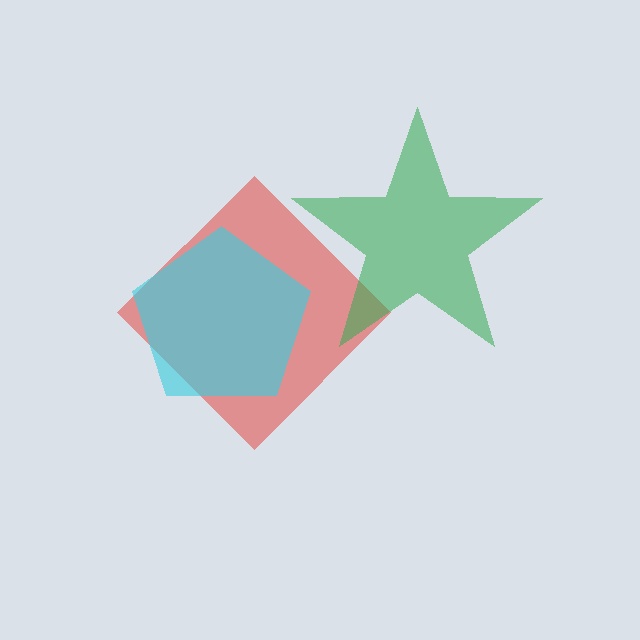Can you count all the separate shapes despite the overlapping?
Yes, there are 3 separate shapes.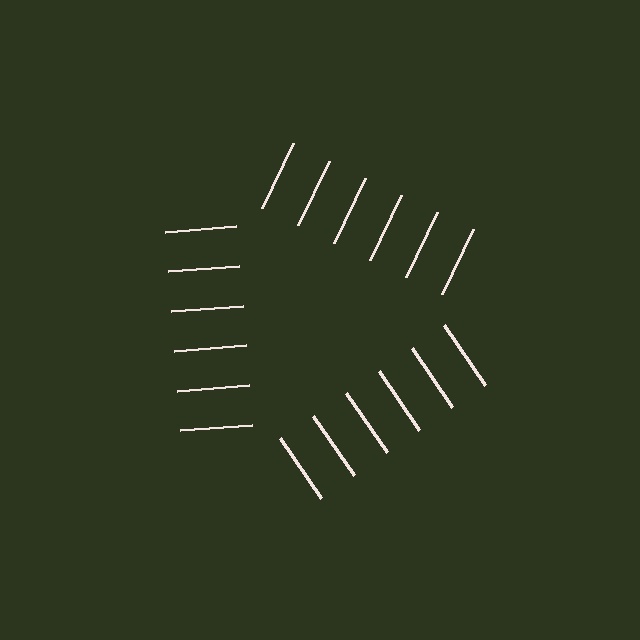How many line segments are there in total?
18 — 6 along each of the 3 edges.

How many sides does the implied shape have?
3 sides — the line-ends trace a triangle.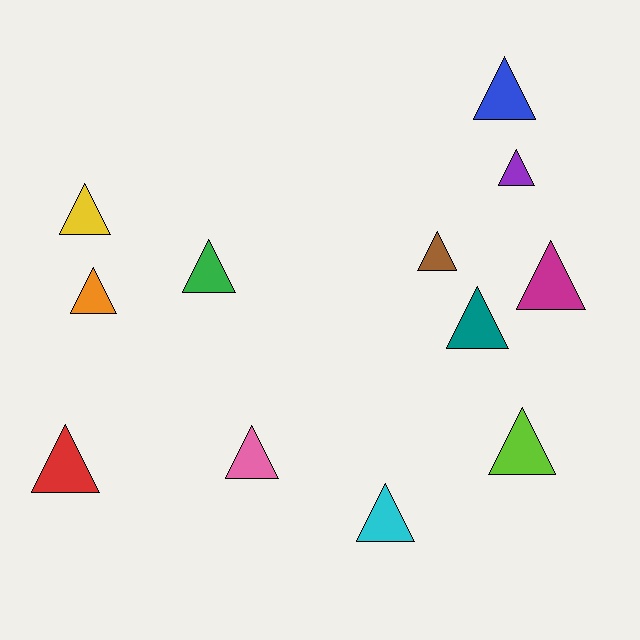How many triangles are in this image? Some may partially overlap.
There are 12 triangles.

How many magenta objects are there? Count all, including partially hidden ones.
There is 1 magenta object.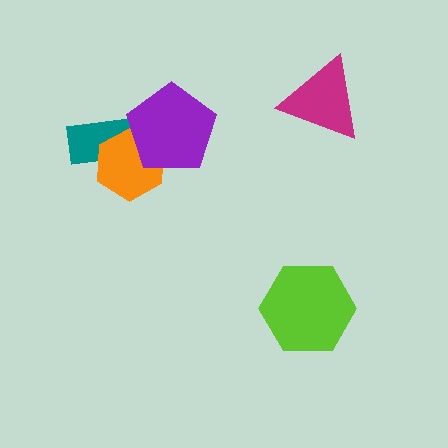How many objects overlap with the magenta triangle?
0 objects overlap with the magenta triangle.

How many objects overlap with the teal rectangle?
1 object overlaps with the teal rectangle.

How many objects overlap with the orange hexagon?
2 objects overlap with the orange hexagon.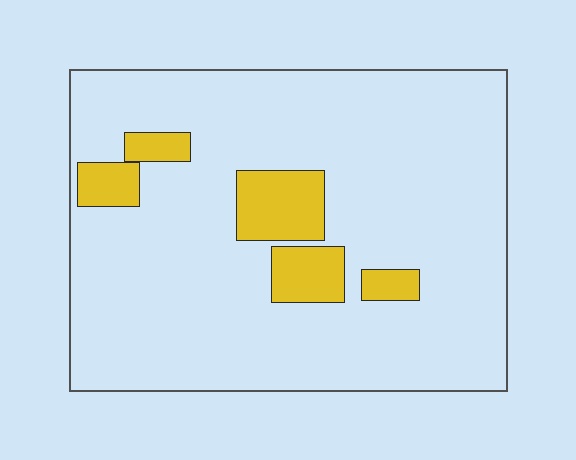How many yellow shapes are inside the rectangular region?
5.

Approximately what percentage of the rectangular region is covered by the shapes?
Approximately 10%.